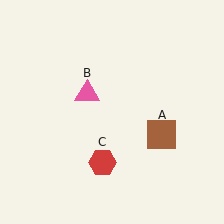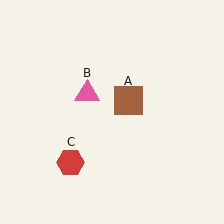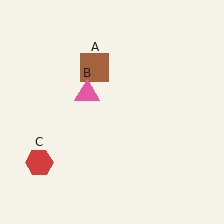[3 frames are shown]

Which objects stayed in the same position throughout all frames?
Pink triangle (object B) remained stationary.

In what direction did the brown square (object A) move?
The brown square (object A) moved up and to the left.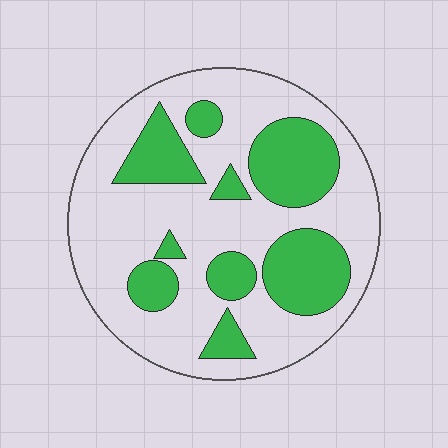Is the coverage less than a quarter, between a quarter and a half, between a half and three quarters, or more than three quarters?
Between a quarter and a half.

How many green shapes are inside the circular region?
9.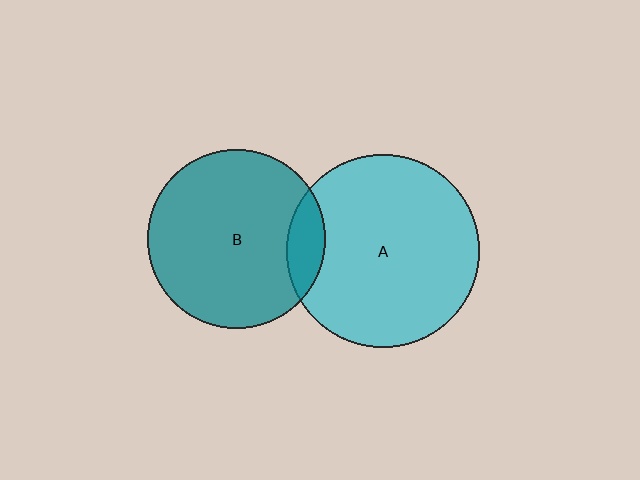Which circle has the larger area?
Circle A (cyan).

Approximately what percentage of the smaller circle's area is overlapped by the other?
Approximately 10%.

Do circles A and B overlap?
Yes.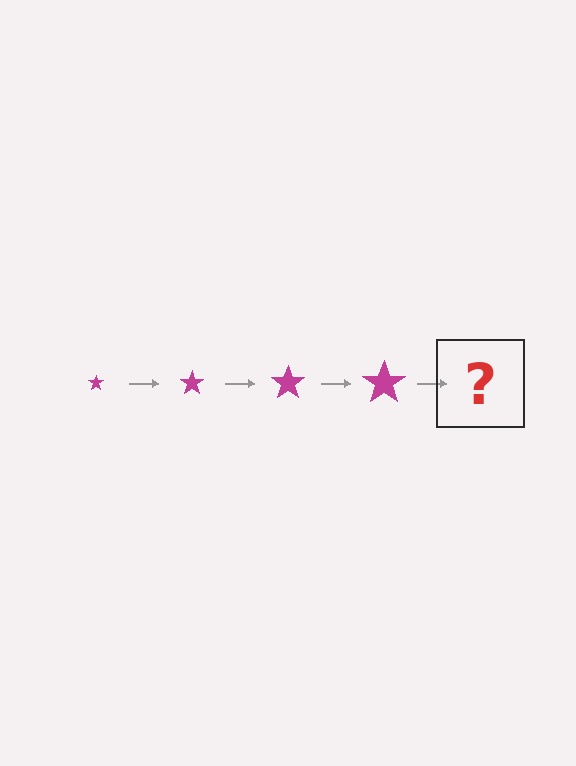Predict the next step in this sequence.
The next step is a magenta star, larger than the previous one.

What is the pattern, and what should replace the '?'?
The pattern is that the star gets progressively larger each step. The '?' should be a magenta star, larger than the previous one.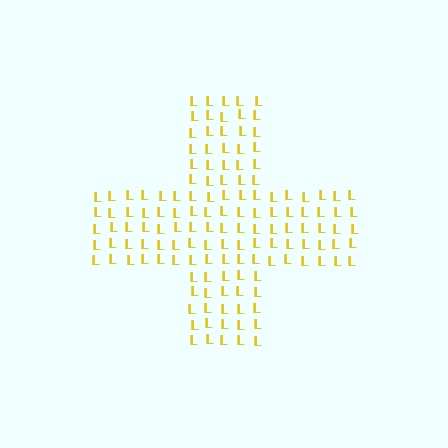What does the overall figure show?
The overall figure shows a cross.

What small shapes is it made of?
It is made of small letter L's.